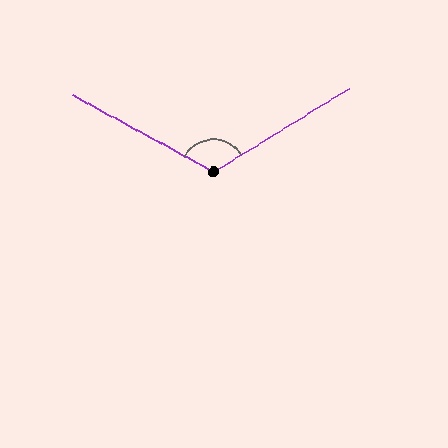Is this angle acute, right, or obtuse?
It is obtuse.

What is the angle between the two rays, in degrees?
Approximately 120 degrees.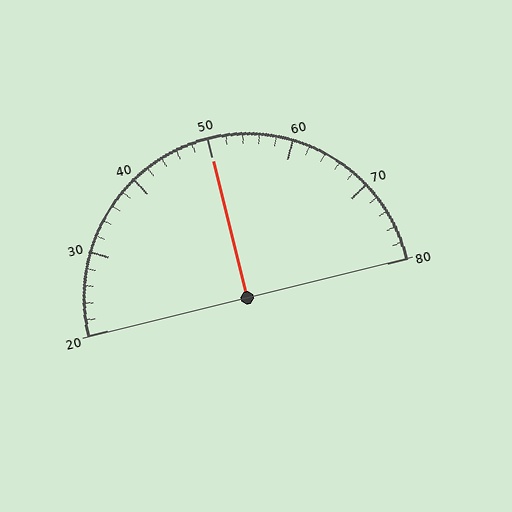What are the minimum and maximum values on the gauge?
The gauge ranges from 20 to 80.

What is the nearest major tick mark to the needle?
The nearest major tick mark is 50.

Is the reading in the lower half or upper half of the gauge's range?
The reading is in the upper half of the range (20 to 80).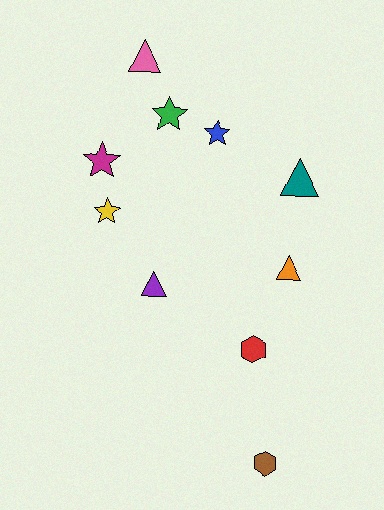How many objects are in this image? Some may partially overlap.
There are 10 objects.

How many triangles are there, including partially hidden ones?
There are 4 triangles.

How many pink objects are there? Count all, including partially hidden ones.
There is 1 pink object.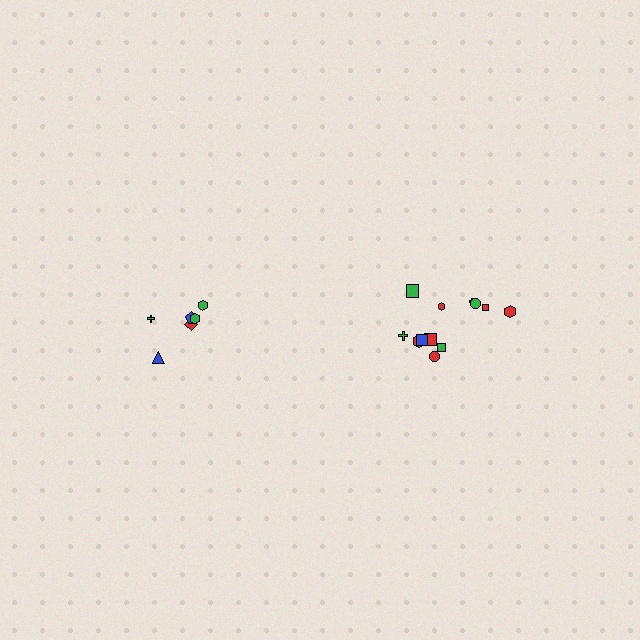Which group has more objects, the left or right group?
The right group.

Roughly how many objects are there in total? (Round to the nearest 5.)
Roughly 20 objects in total.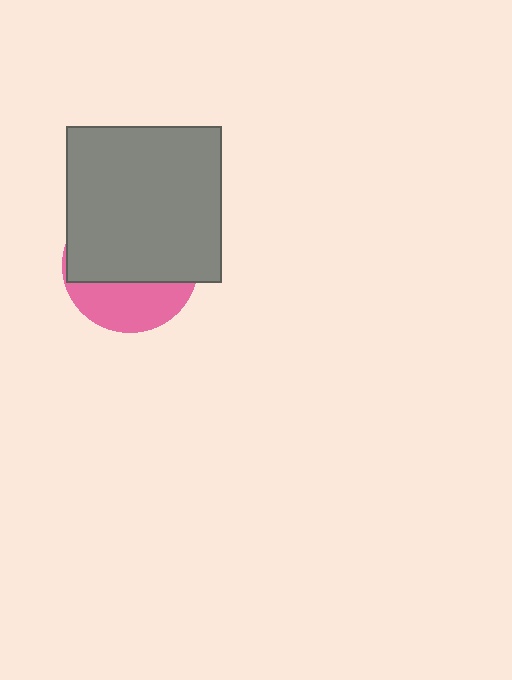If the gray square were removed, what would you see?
You would see the complete pink circle.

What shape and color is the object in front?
The object in front is a gray square.